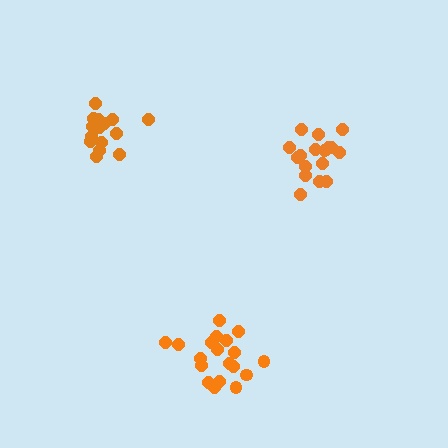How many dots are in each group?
Group 1: 15 dots, Group 2: 18 dots, Group 3: 19 dots (52 total).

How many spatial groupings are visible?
There are 3 spatial groupings.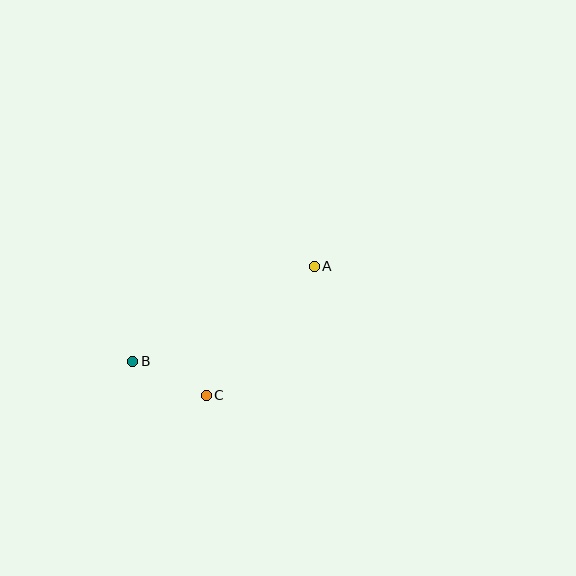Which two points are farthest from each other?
Points A and B are farthest from each other.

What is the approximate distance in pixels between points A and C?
The distance between A and C is approximately 168 pixels.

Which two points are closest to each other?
Points B and C are closest to each other.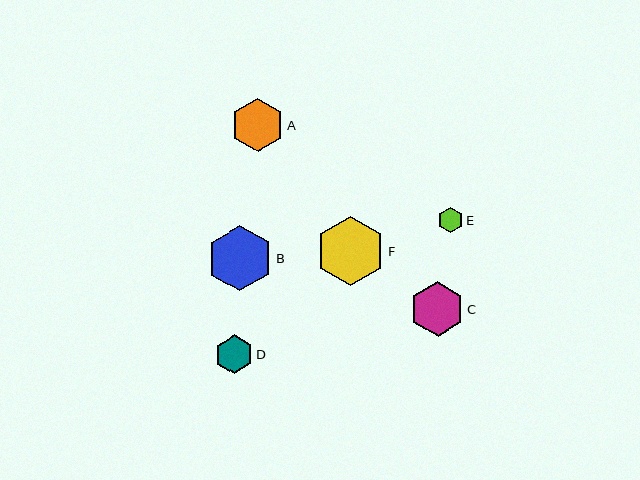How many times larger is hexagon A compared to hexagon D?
Hexagon A is approximately 1.4 times the size of hexagon D.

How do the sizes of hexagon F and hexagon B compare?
Hexagon F and hexagon B are approximately the same size.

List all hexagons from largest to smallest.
From largest to smallest: F, B, C, A, D, E.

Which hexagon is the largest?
Hexagon F is the largest with a size of approximately 69 pixels.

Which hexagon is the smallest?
Hexagon E is the smallest with a size of approximately 26 pixels.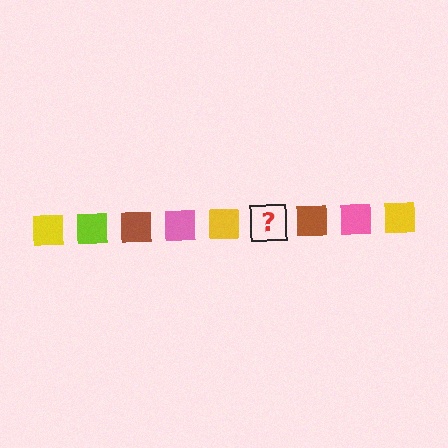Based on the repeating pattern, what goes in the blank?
The blank should be a lime square.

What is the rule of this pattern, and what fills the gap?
The rule is that the pattern cycles through yellow, lime, brown, pink squares. The gap should be filled with a lime square.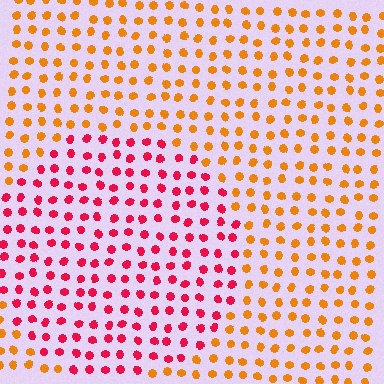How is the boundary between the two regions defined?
The boundary is defined purely by a slight shift in hue (about 48 degrees). Spacing, size, and orientation are identical on both sides.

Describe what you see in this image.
The image is filled with small orange elements in a uniform arrangement. A circle-shaped region is visible where the elements are tinted to a slightly different hue, forming a subtle color boundary.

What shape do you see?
I see a circle.